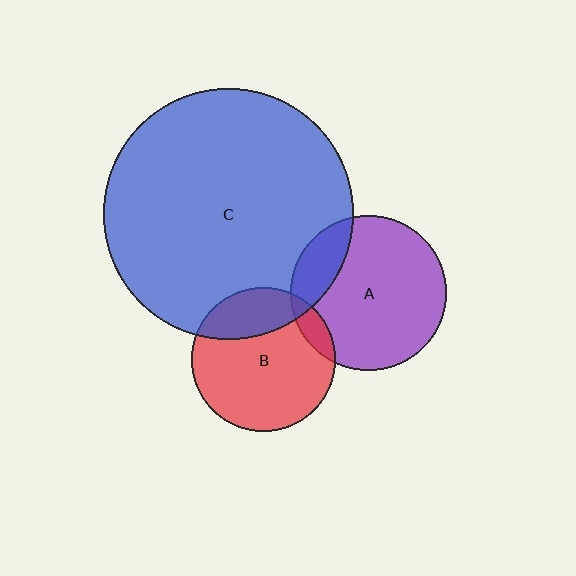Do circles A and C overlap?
Yes.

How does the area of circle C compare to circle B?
Approximately 3.0 times.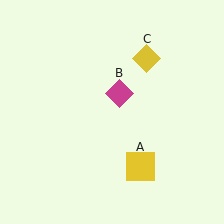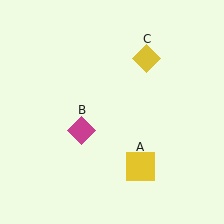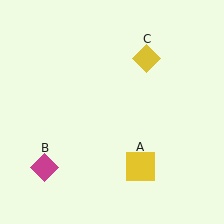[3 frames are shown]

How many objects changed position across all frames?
1 object changed position: magenta diamond (object B).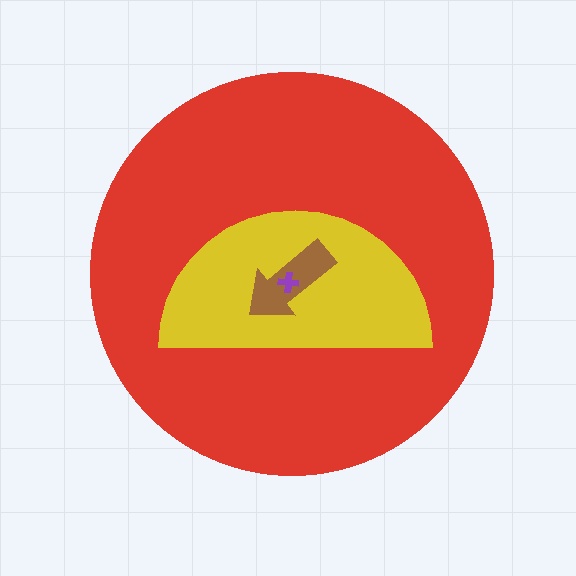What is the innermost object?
The purple cross.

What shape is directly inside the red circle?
The yellow semicircle.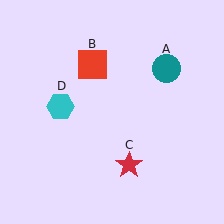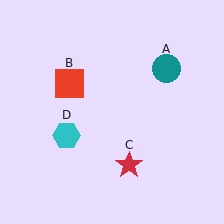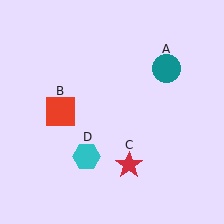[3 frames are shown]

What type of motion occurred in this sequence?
The red square (object B), cyan hexagon (object D) rotated counterclockwise around the center of the scene.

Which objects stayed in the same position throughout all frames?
Teal circle (object A) and red star (object C) remained stationary.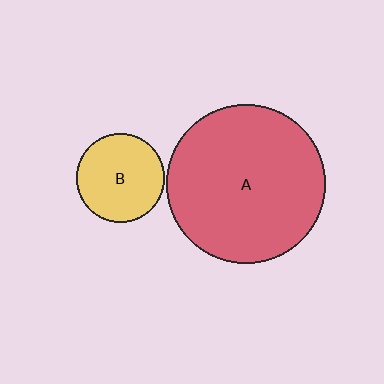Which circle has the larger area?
Circle A (red).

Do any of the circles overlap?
No, none of the circles overlap.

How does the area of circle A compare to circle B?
Approximately 3.2 times.